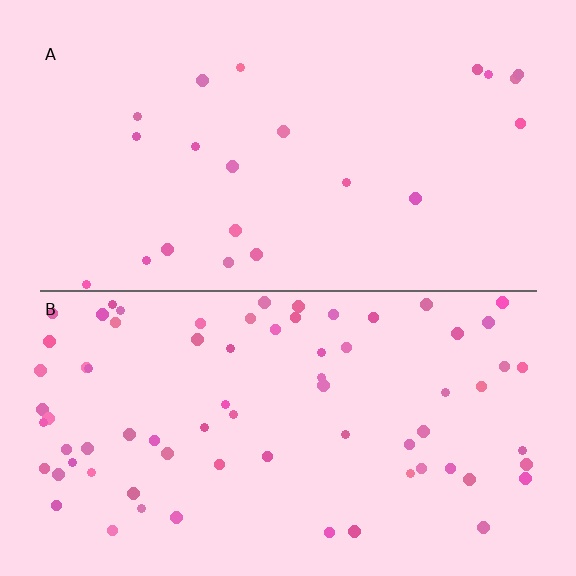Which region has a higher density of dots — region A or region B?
B (the bottom).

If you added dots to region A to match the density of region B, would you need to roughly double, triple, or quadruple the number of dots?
Approximately triple.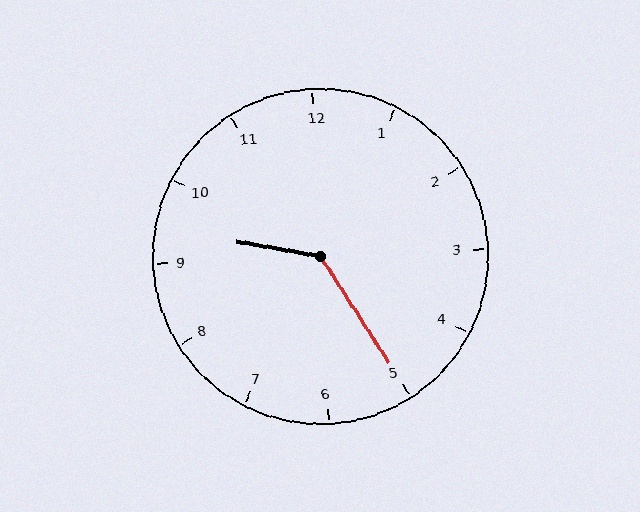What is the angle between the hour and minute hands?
Approximately 132 degrees.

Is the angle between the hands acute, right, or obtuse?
It is obtuse.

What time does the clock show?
9:25.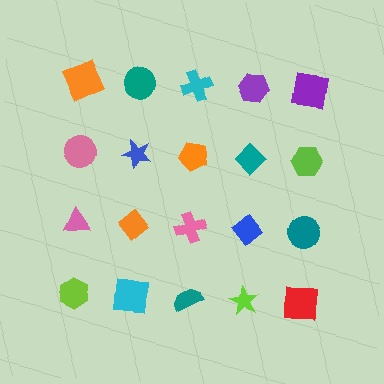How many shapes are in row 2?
5 shapes.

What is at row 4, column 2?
A cyan square.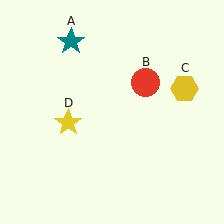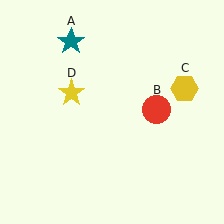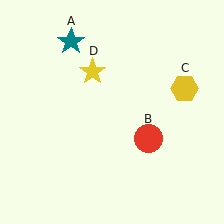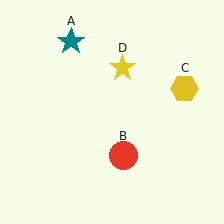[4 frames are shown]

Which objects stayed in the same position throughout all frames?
Teal star (object A) and yellow hexagon (object C) remained stationary.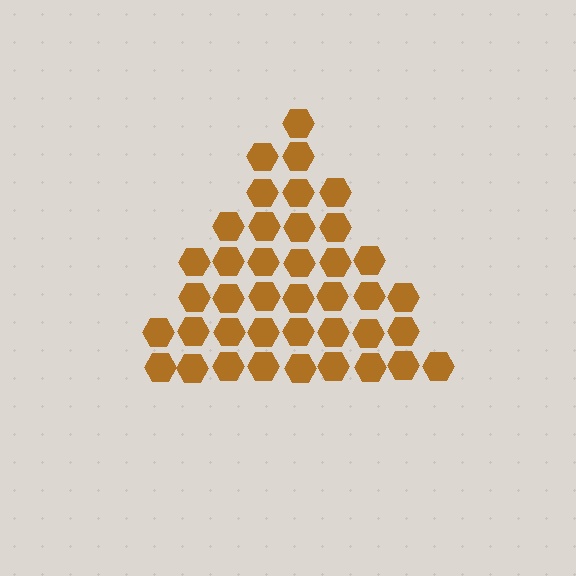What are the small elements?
The small elements are hexagons.